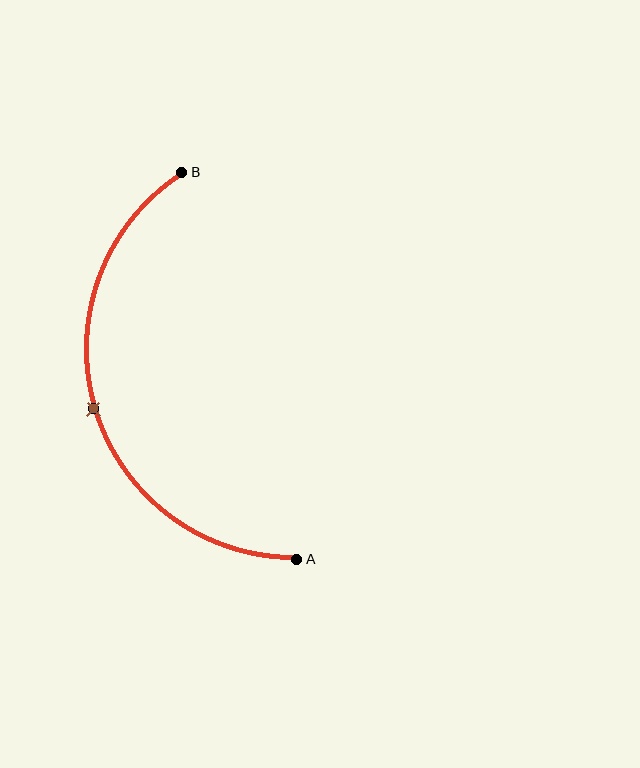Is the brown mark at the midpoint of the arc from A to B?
Yes. The brown mark lies on the arc at equal arc-length from both A and B — it is the arc midpoint.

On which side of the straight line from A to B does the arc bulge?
The arc bulges to the left of the straight line connecting A and B.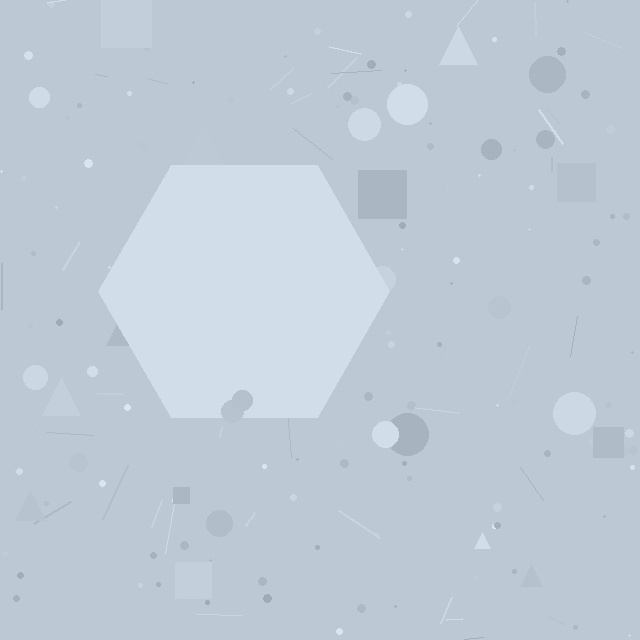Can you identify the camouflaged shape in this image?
The camouflaged shape is a hexagon.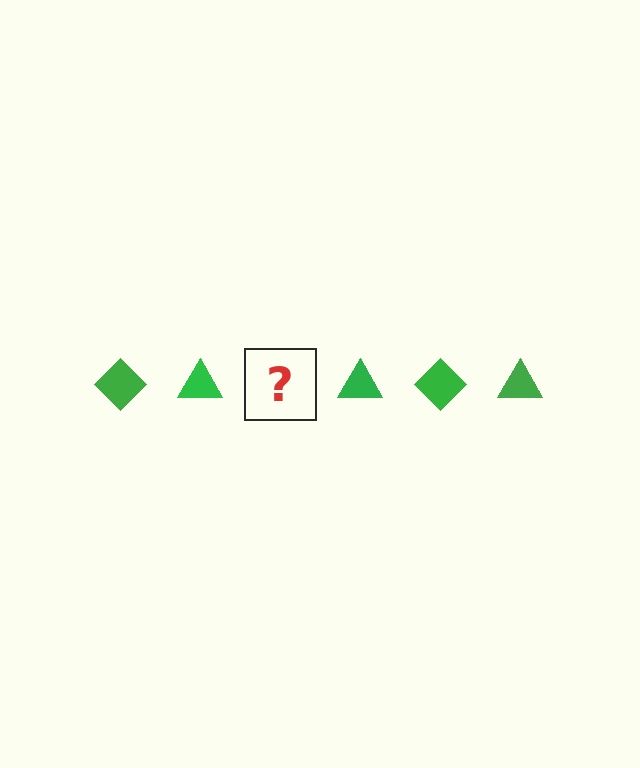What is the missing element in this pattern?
The missing element is a green diamond.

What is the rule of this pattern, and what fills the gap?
The rule is that the pattern cycles through diamond, triangle shapes in green. The gap should be filled with a green diamond.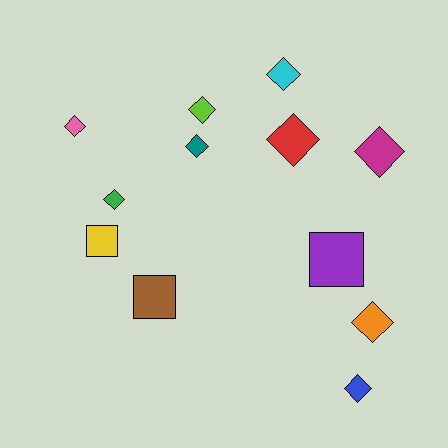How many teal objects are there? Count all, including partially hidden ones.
There is 1 teal object.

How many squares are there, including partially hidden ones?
There are 3 squares.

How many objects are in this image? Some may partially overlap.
There are 12 objects.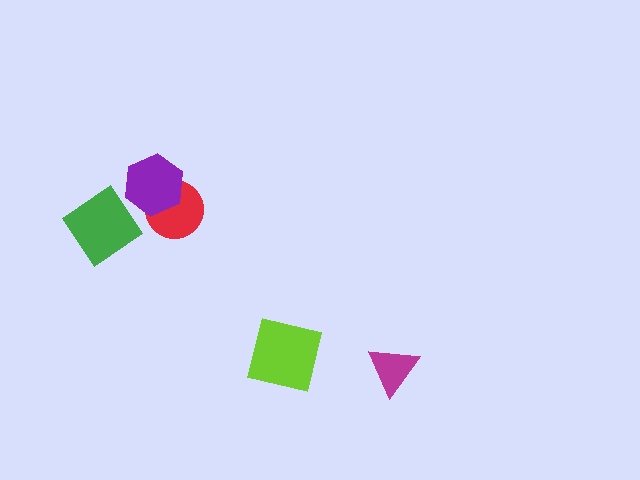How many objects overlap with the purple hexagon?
1 object overlaps with the purple hexagon.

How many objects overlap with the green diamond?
0 objects overlap with the green diamond.